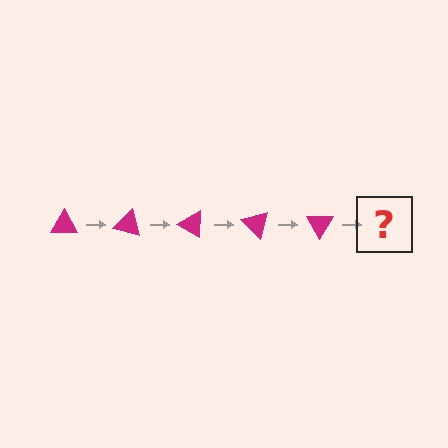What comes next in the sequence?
The next element should be a magenta triangle rotated 75 degrees.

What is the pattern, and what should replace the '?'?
The pattern is that the triangle rotates 15 degrees each step. The '?' should be a magenta triangle rotated 75 degrees.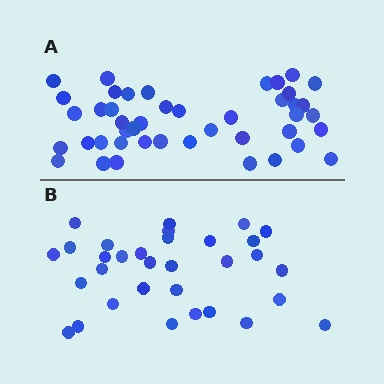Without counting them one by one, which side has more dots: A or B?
Region A (the top region) has more dots.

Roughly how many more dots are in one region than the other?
Region A has roughly 12 or so more dots than region B.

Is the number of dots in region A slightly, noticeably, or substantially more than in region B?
Region A has noticeably more, but not dramatically so. The ratio is roughly 1.4 to 1.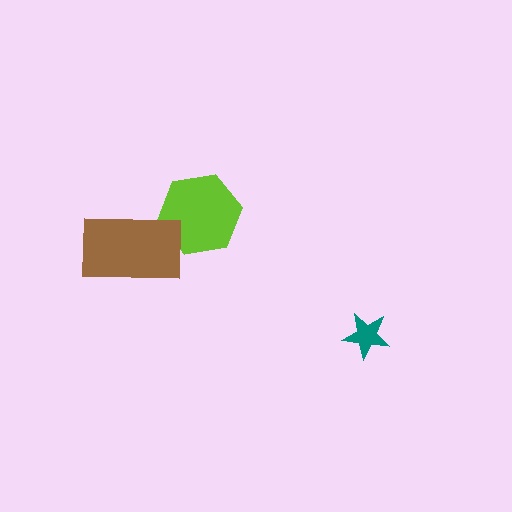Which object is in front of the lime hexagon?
The brown rectangle is in front of the lime hexagon.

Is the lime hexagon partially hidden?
Yes, it is partially covered by another shape.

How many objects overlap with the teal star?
0 objects overlap with the teal star.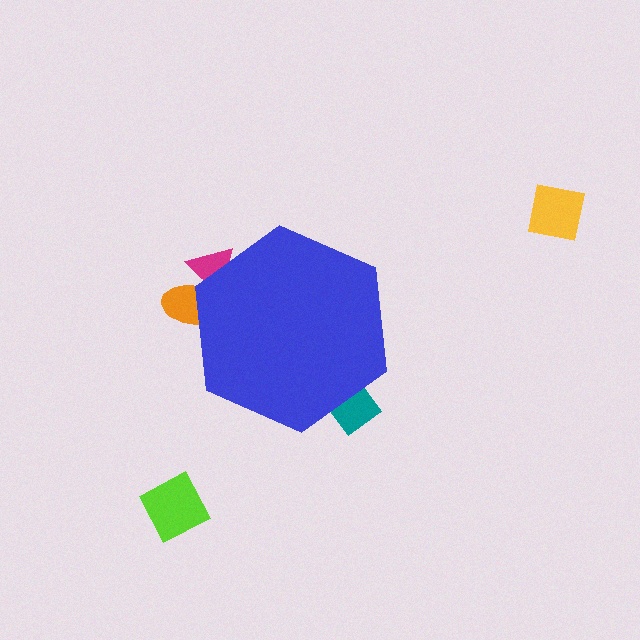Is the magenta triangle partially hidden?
Yes, the magenta triangle is partially hidden behind the blue hexagon.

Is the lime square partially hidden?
No, the lime square is fully visible.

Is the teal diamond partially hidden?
Yes, the teal diamond is partially hidden behind the blue hexagon.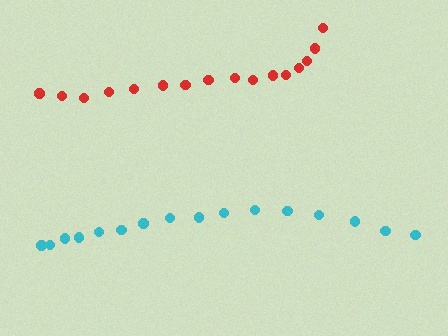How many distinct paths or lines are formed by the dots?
There are 2 distinct paths.